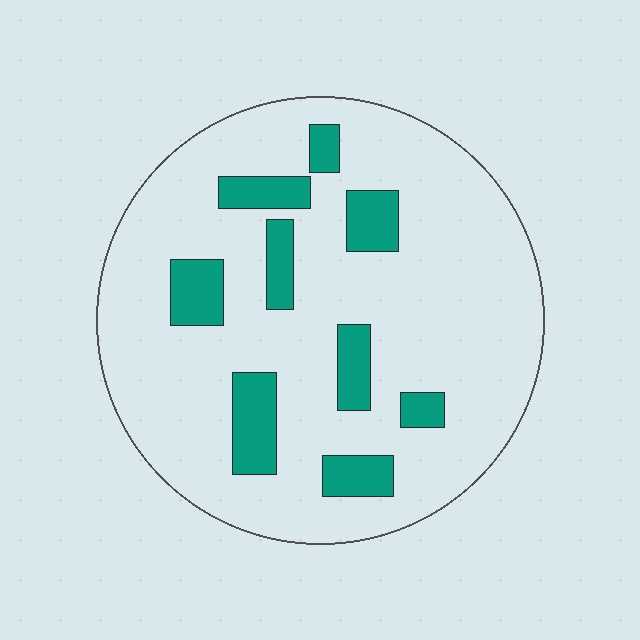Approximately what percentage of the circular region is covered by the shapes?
Approximately 15%.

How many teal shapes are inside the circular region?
9.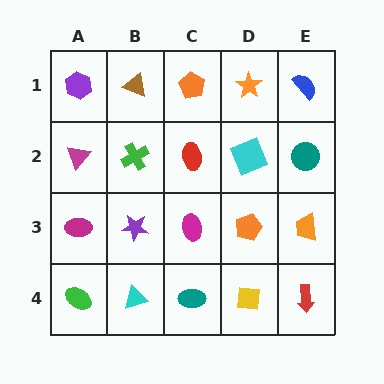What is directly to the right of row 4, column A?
A cyan triangle.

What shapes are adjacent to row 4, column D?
An orange pentagon (row 3, column D), a teal ellipse (row 4, column C), a red arrow (row 4, column E).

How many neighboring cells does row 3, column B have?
4.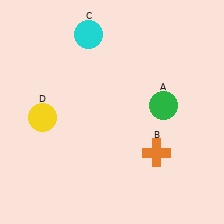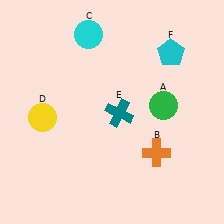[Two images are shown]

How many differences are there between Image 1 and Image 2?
There are 2 differences between the two images.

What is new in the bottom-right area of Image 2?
A teal cross (E) was added in the bottom-right area of Image 2.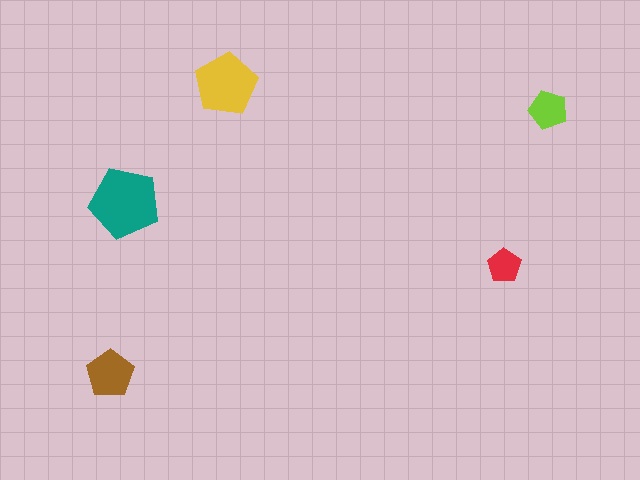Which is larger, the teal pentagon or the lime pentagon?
The teal one.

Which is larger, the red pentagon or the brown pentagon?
The brown one.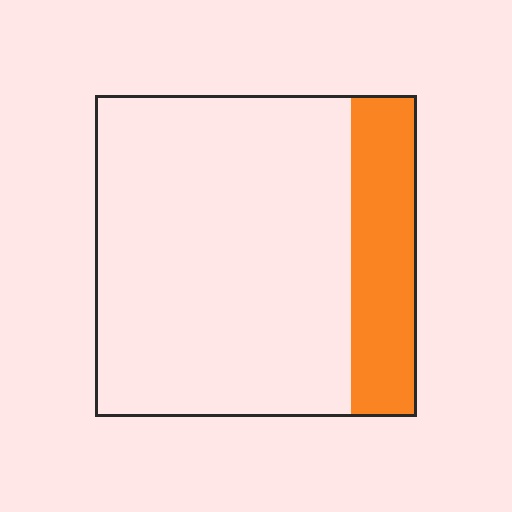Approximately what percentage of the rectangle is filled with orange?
Approximately 20%.